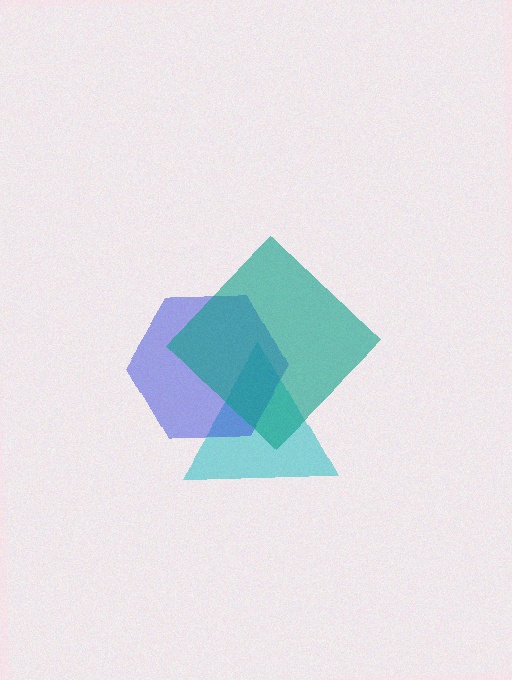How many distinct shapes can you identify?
There are 3 distinct shapes: a cyan triangle, a blue hexagon, a teal diamond.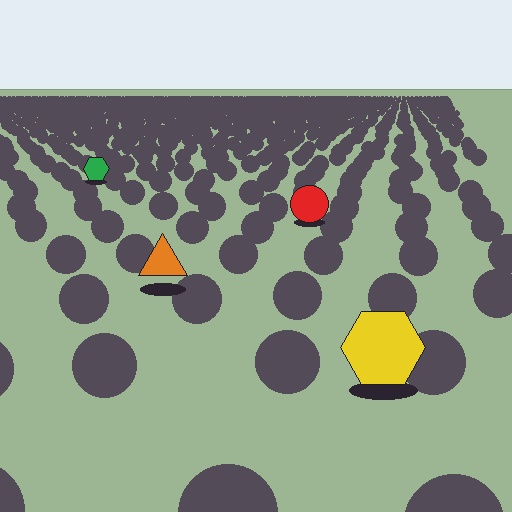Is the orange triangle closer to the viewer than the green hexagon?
Yes. The orange triangle is closer — you can tell from the texture gradient: the ground texture is coarser near it.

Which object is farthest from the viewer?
The green hexagon is farthest from the viewer. It appears smaller and the ground texture around it is denser.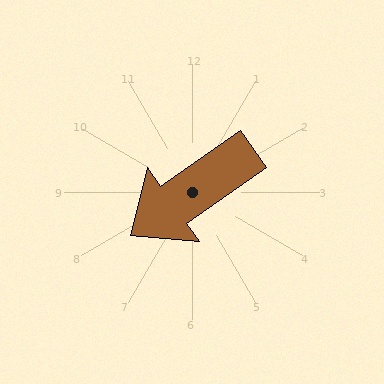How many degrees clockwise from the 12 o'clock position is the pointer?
Approximately 235 degrees.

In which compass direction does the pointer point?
Southwest.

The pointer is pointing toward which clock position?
Roughly 8 o'clock.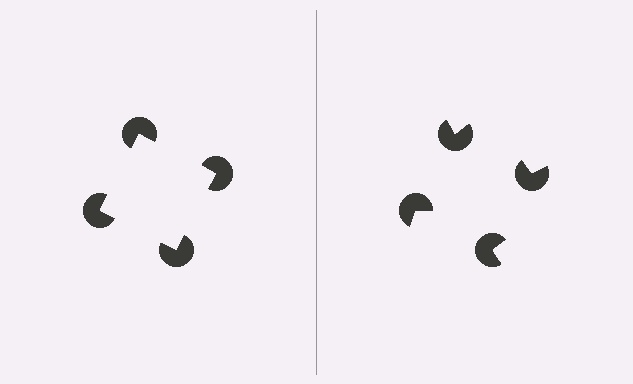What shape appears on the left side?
An illusory square.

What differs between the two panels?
The pac-man discs are positioned identically on both sides; only the wedge orientations differ. On the left they align to a square; on the right they are misaligned.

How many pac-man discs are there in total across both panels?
8 — 4 on each side.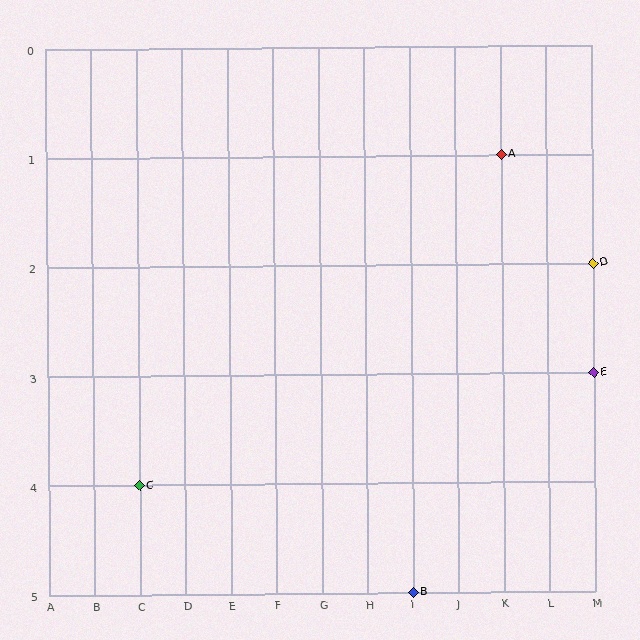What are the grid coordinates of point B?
Point B is at grid coordinates (I, 5).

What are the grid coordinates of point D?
Point D is at grid coordinates (M, 2).